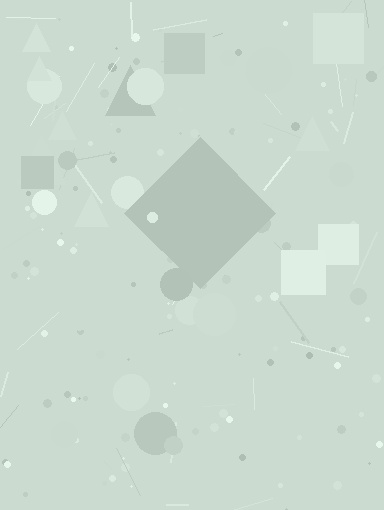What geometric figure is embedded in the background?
A diamond is embedded in the background.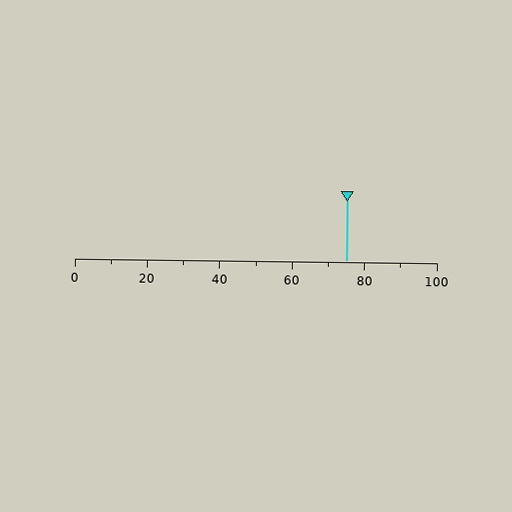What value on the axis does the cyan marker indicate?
The marker indicates approximately 75.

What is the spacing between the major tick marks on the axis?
The major ticks are spaced 20 apart.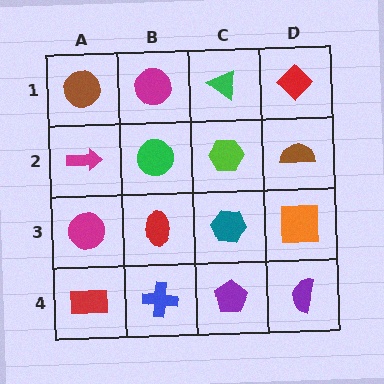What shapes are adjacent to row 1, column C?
A lime hexagon (row 2, column C), a magenta circle (row 1, column B), a red diamond (row 1, column D).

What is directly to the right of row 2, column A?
A green circle.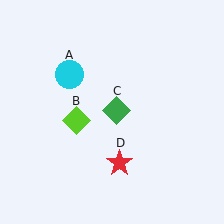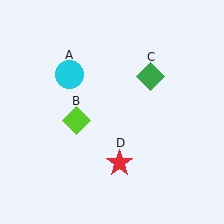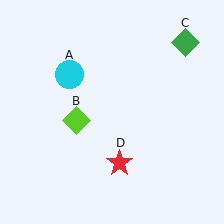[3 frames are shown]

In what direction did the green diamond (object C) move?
The green diamond (object C) moved up and to the right.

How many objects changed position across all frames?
1 object changed position: green diamond (object C).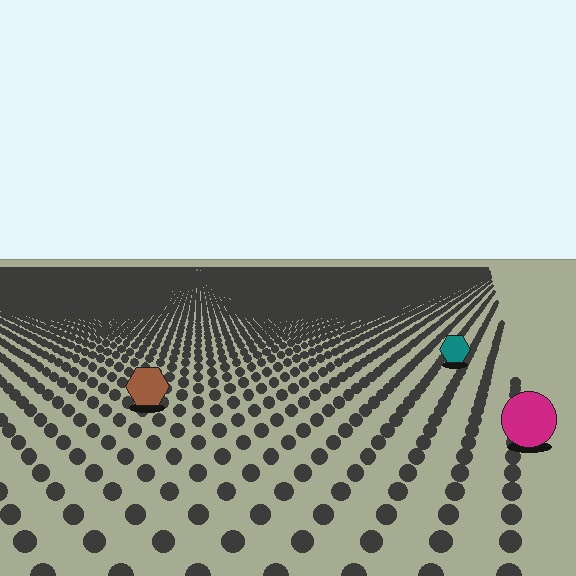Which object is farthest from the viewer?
The teal hexagon is farthest from the viewer. It appears smaller and the ground texture around it is denser.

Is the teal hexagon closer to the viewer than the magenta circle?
No. The magenta circle is closer — you can tell from the texture gradient: the ground texture is coarser near it.